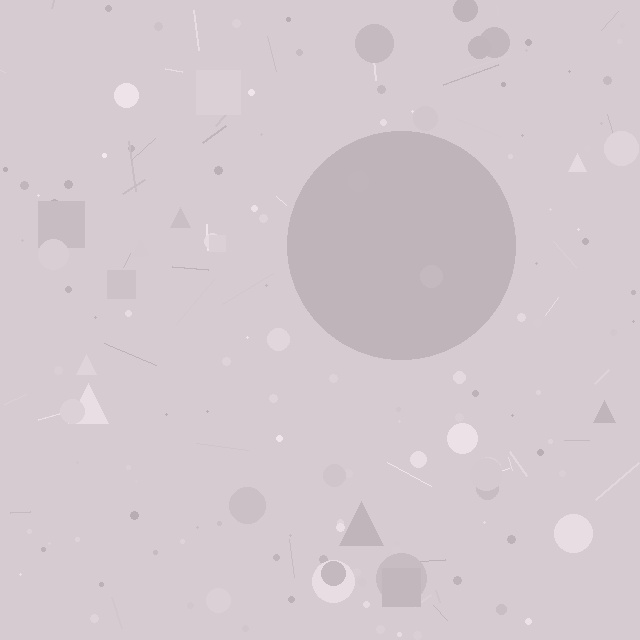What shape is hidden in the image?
A circle is hidden in the image.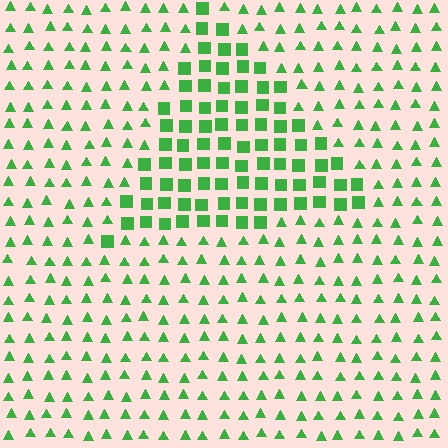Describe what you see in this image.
The image is filled with small green elements arranged in a uniform grid. A triangle-shaped region contains squares, while the surrounding area contains triangles. The boundary is defined purely by the change in element shape.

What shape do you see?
I see a triangle.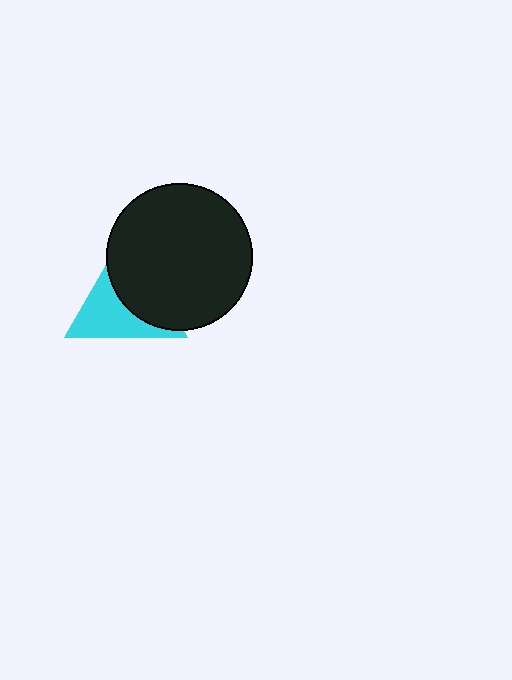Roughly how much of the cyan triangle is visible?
About half of it is visible (roughly 49%).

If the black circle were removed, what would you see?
You would see the complete cyan triangle.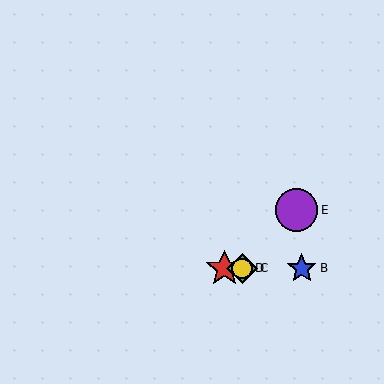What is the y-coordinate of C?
Object C is at y≈268.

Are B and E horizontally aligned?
No, B is at y≈268 and E is at y≈210.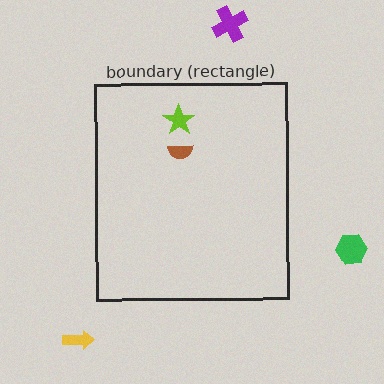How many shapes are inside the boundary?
2 inside, 3 outside.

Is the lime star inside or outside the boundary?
Inside.